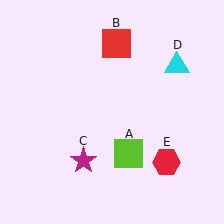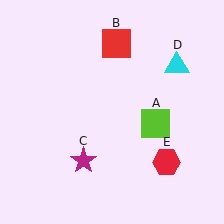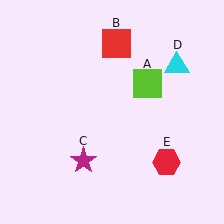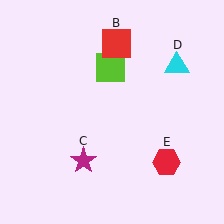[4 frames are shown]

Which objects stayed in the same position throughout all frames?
Red square (object B) and magenta star (object C) and cyan triangle (object D) and red hexagon (object E) remained stationary.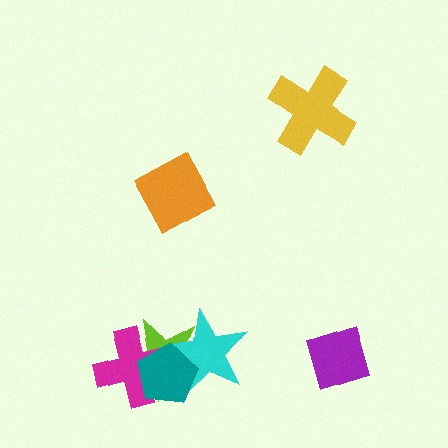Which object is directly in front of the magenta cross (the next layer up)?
The cyan star is directly in front of the magenta cross.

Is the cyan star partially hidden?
Yes, it is partially covered by another shape.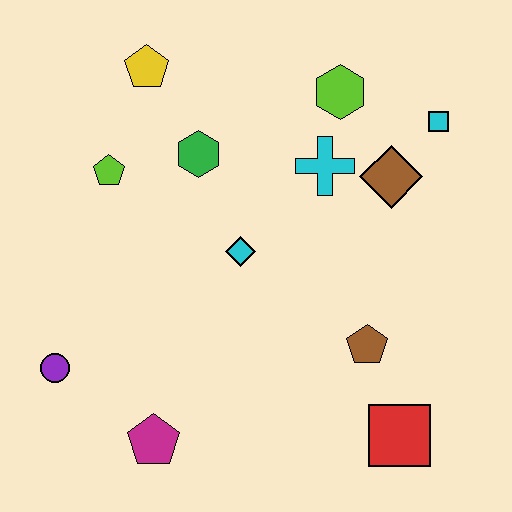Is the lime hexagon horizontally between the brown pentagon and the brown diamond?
No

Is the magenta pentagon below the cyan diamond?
Yes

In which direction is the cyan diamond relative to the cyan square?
The cyan diamond is to the left of the cyan square.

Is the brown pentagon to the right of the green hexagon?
Yes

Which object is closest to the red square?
The brown pentagon is closest to the red square.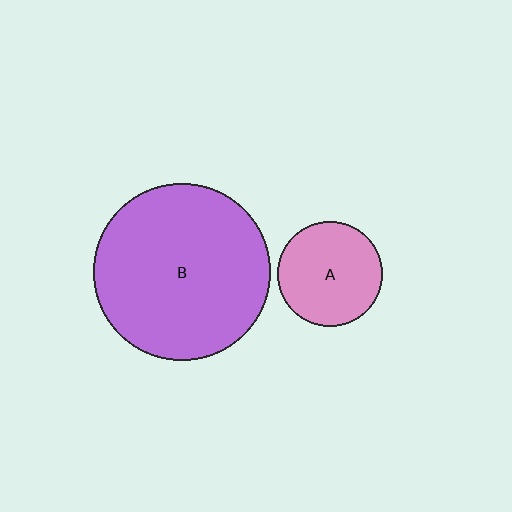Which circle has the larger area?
Circle B (purple).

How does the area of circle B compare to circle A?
Approximately 2.8 times.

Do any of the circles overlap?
No, none of the circles overlap.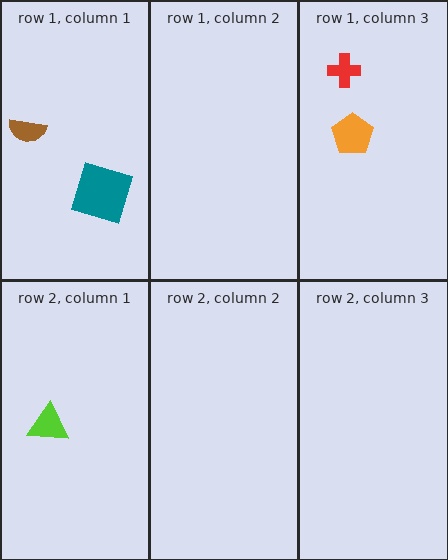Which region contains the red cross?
The row 1, column 3 region.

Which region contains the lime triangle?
The row 2, column 1 region.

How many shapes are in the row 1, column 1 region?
2.